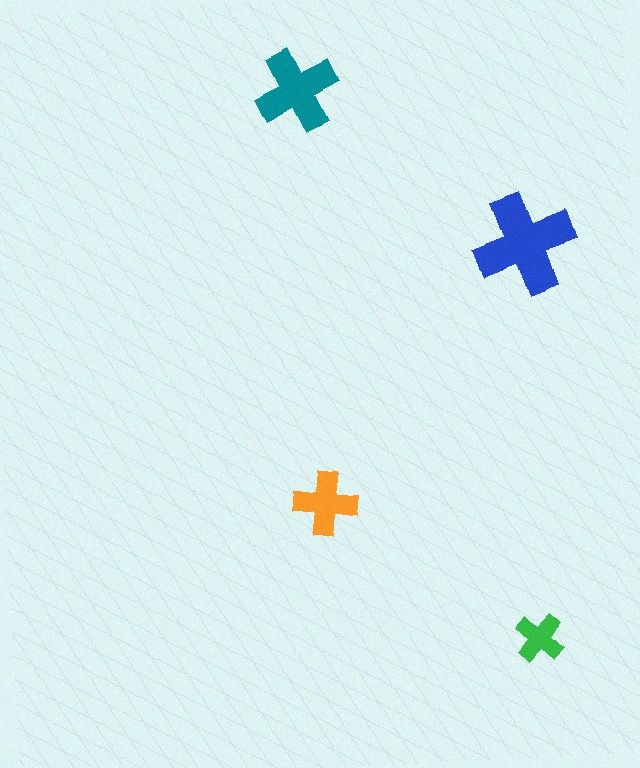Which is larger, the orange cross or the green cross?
The orange one.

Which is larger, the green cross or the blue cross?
The blue one.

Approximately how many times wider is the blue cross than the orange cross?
About 1.5 times wider.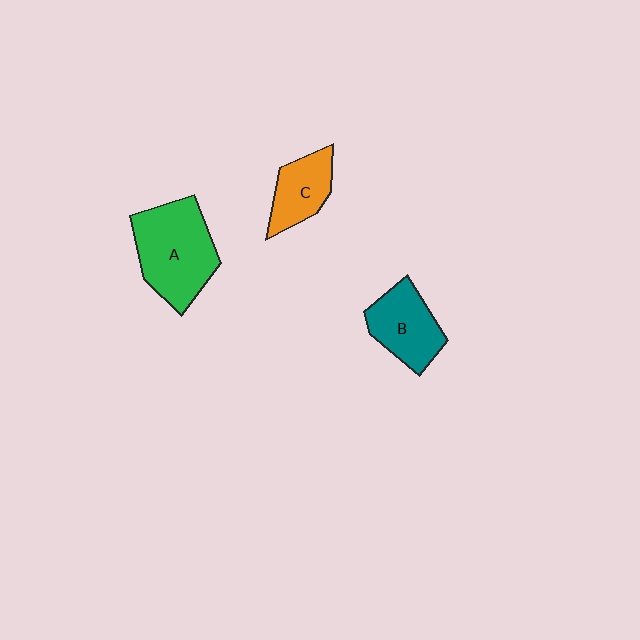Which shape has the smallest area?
Shape C (orange).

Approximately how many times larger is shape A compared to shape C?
Approximately 1.8 times.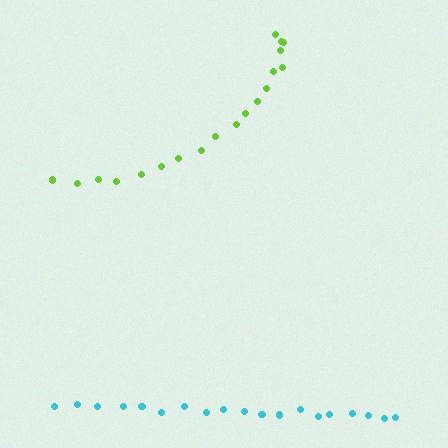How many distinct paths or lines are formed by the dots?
There are 2 distinct paths.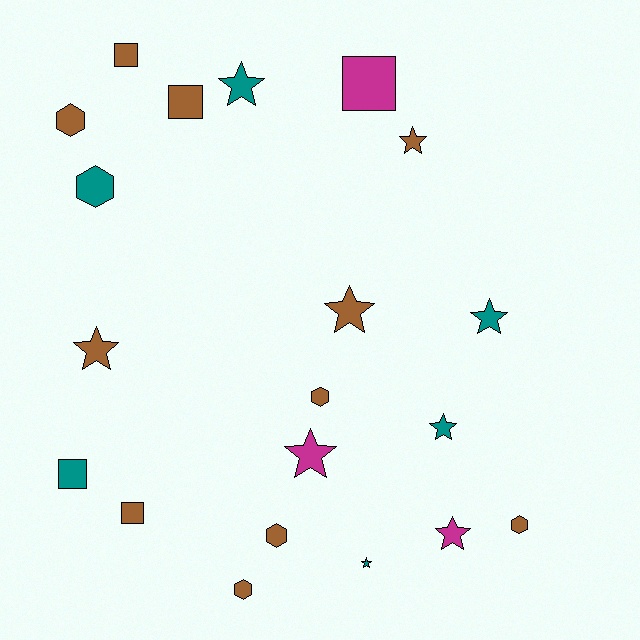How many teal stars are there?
There are 4 teal stars.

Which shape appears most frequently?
Star, with 9 objects.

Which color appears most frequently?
Brown, with 11 objects.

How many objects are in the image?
There are 20 objects.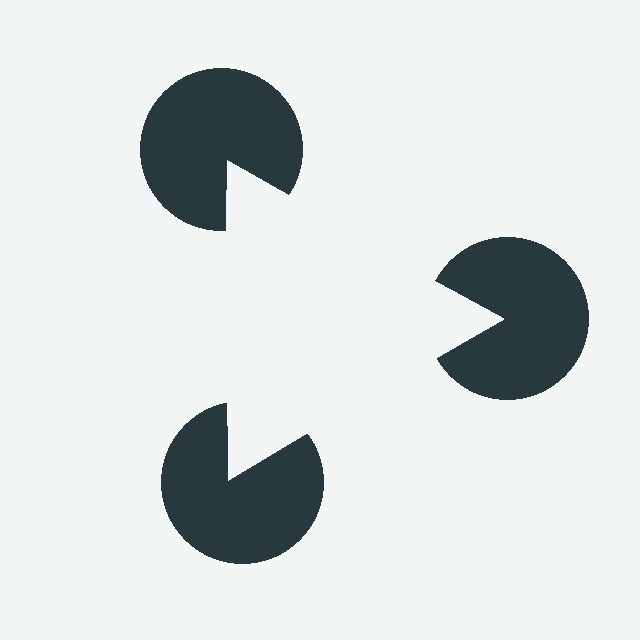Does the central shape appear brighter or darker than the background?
It typically appears slightly brighter than the background, even though no actual brightness change is drawn.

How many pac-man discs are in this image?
There are 3 — one at each vertex of the illusory triangle.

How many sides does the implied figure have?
3 sides.